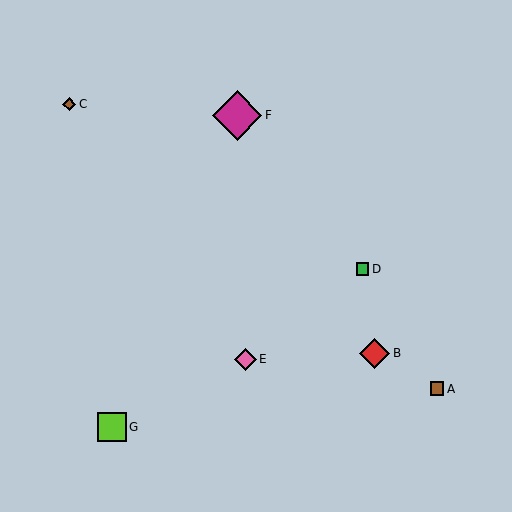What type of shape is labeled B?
Shape B is a red diamond.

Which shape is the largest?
The magenta diamond (labeled F) is the largest.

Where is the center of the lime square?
The center of the lime square is at (112, 427).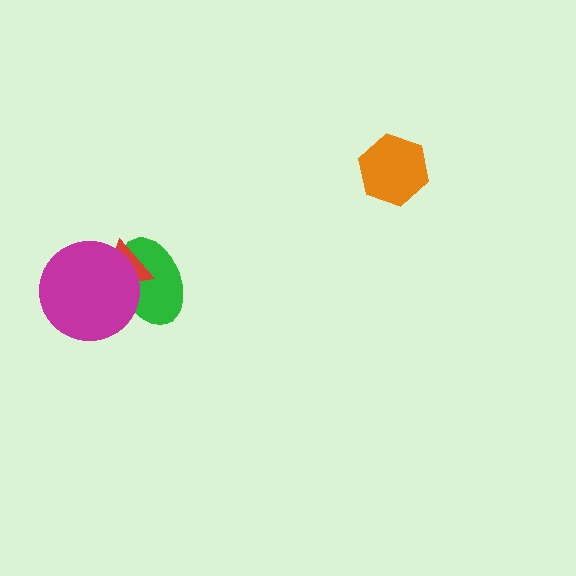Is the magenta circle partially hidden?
No, no other shape covers it.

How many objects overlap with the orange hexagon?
0 objects overlap with the orange hexagon.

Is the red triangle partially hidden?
Yes, it is partially covered by another shape.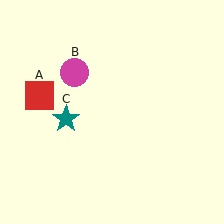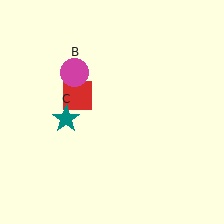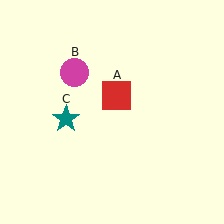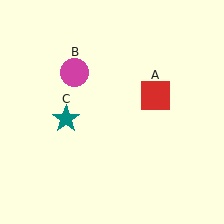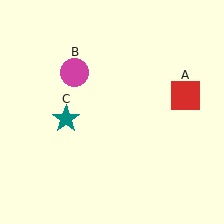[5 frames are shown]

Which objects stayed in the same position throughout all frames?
Magenta circle (object B) and teal star (object C) remained stationary.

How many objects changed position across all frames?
1 object changed position: red square (object A).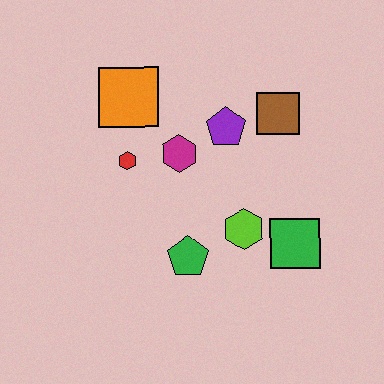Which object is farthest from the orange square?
The green square is farthest from the orange square.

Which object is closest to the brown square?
The purple pentagon is closest to the brown square.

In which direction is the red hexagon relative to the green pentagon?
The red hexagon is above the green pentagon.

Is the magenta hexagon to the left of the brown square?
Yes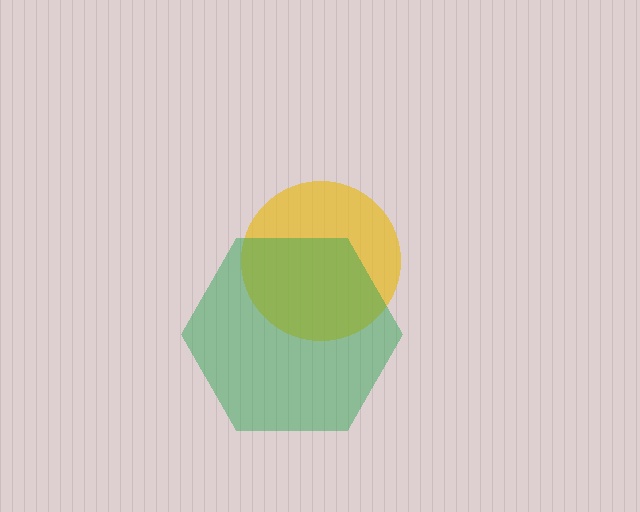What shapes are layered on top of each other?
The layered shapes are: a yellow circle, a green hexagon.